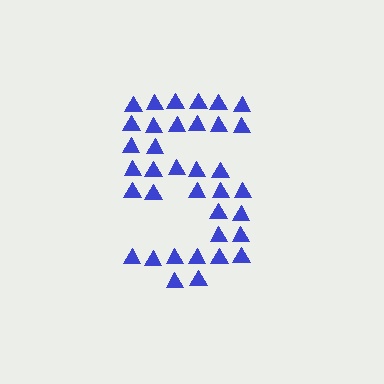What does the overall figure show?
The overall figure shows the digit 5.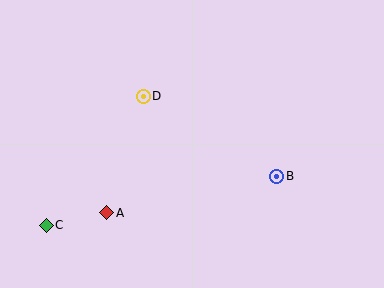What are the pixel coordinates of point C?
Point C is at (46, 225).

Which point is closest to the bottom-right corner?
Point B is closest to the bottom-right corner.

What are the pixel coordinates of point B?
Point B is at (277, 176).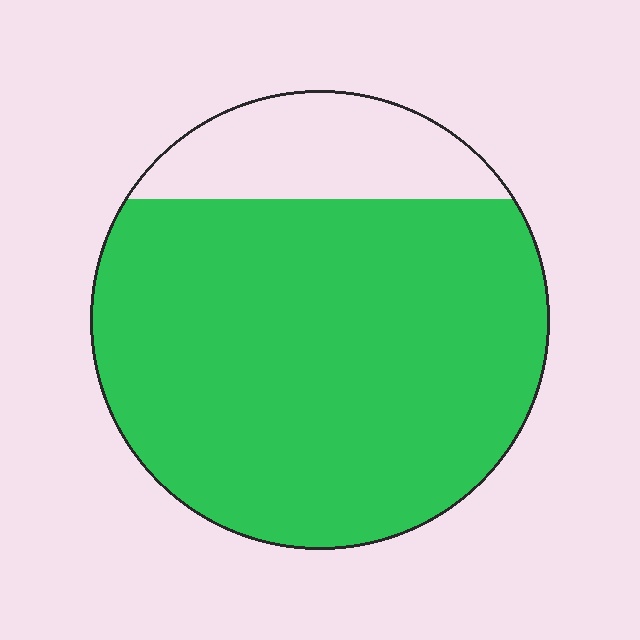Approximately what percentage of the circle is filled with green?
Approximately 80%.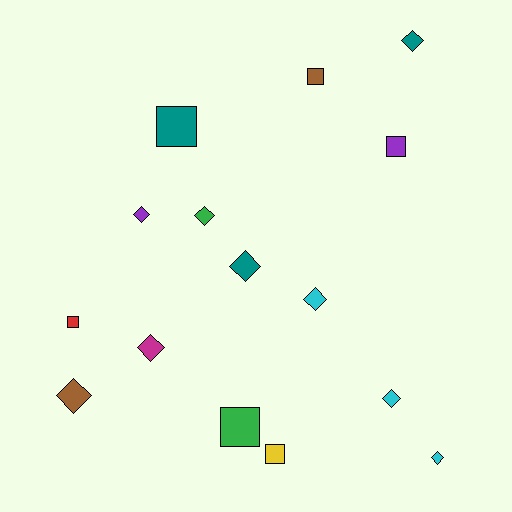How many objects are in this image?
There are 15 objects.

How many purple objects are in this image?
There are 2 purple objects.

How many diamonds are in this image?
There are 9 diamonds.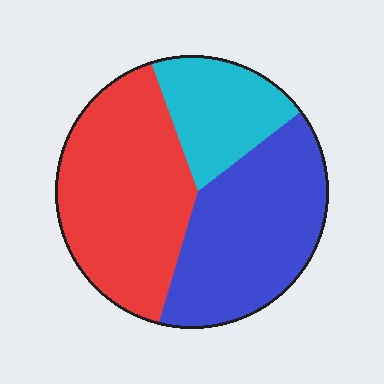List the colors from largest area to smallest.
From largest to smallest: red, blue, cyan.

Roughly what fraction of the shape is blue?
Blue takes up about three eighths (3/8) of the shape.